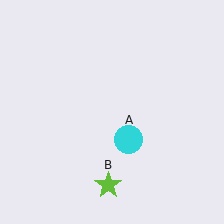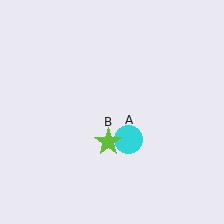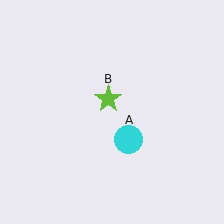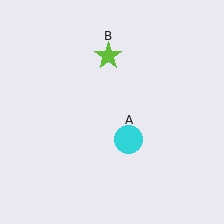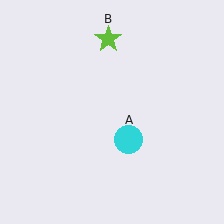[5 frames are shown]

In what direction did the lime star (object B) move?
The lime star (object B) moved up.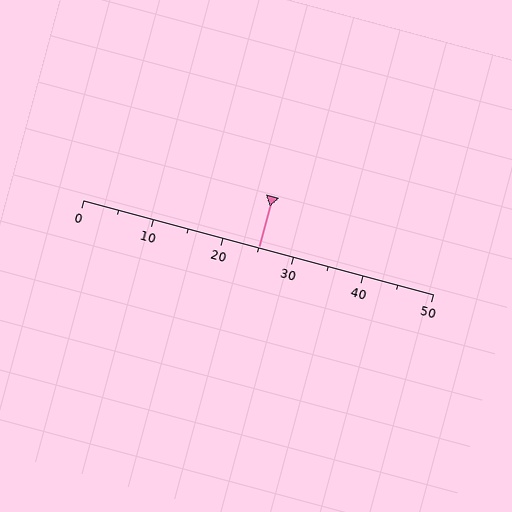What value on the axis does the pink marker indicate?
The marker indicates approximately 25.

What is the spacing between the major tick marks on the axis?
The major ticks are spaced 10 apart.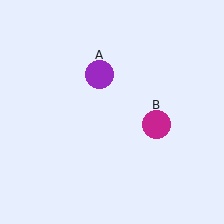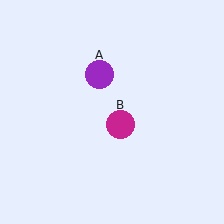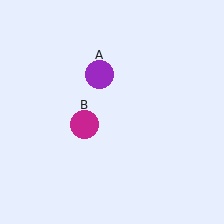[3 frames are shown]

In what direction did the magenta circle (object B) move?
The magenta circle (object B) moved left.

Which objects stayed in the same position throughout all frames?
Purple circle (object A) remained stationary.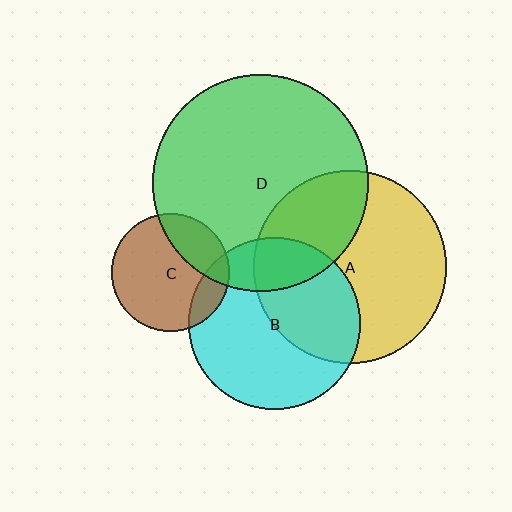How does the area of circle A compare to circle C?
Approximately 2.7 times.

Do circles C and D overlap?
Yes.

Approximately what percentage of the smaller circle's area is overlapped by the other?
Approximately 25%.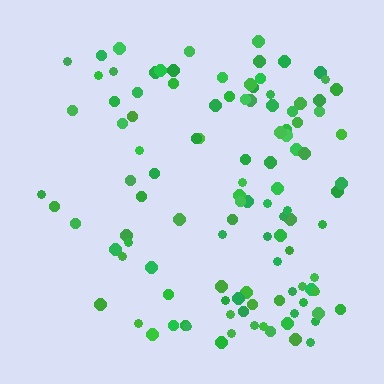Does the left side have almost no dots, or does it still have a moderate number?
Still a moderate number, just noticeably fewer than the right.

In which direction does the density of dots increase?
From left to right, with the right side densest.